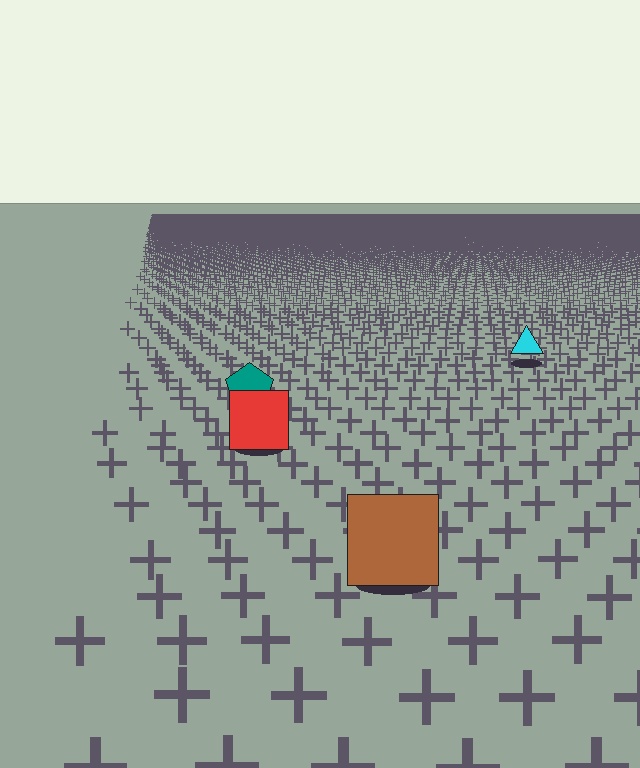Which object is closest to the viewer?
The brown square is closest. The texture marks near it are larger and more spread out.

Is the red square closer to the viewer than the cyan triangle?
Yes. The red square is closer — you can tell from the texture gradient: the ground texture is coarser near it.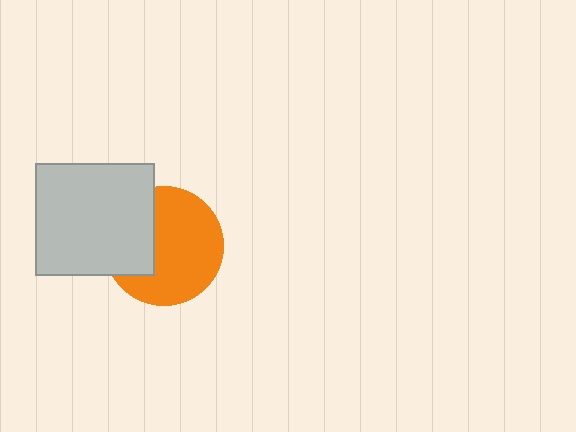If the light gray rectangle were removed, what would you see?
You would see the complete orange circle.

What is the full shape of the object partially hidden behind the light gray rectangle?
The partially hidden object is an orange circle.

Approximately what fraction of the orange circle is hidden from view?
Roughly 33% of the orange circle is hidden behind the light gray rectangle.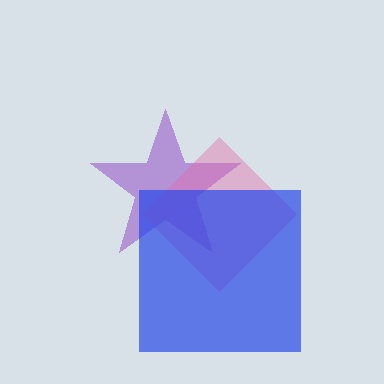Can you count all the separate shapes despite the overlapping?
Yes, there are 3 separate shapes.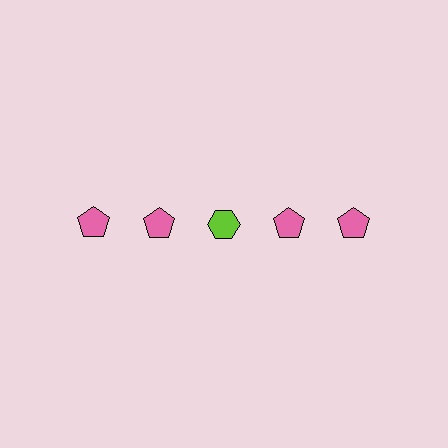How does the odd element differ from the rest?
It differs in both color (lime instead of pink) and shape (hexagon instead of pentagon).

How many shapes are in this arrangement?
There are 5 shapes arranged in a grid pattern.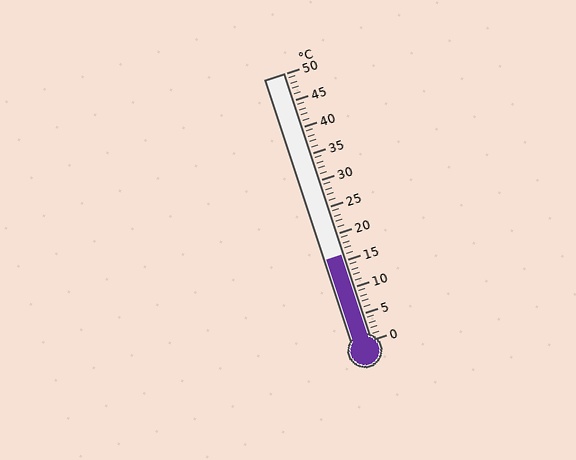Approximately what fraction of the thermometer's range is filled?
The thermometer is filled to approximately 30% of its range.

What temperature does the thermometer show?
The thermometer shows approximately 16°C.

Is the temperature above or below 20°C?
The temperature is below 20°C.